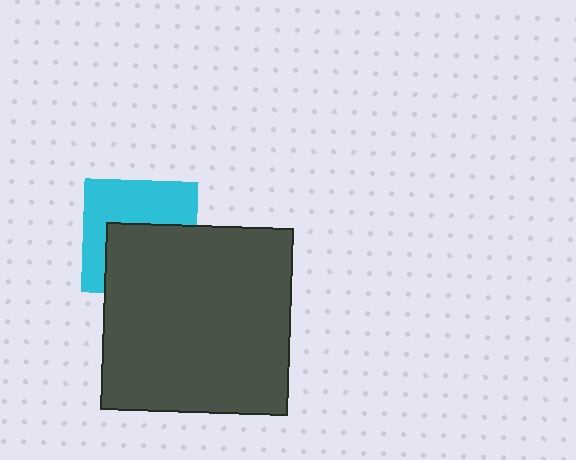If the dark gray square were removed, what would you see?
You would see the complete cyan square.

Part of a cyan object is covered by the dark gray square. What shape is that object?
It is a square.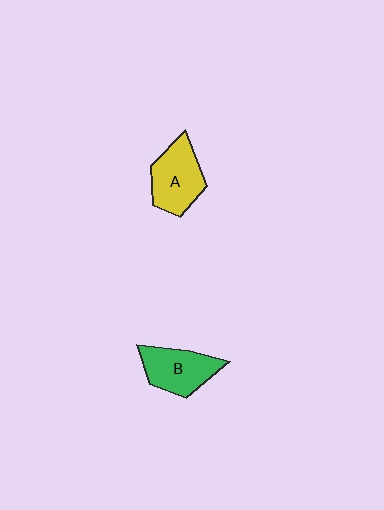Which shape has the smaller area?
Shape B (green).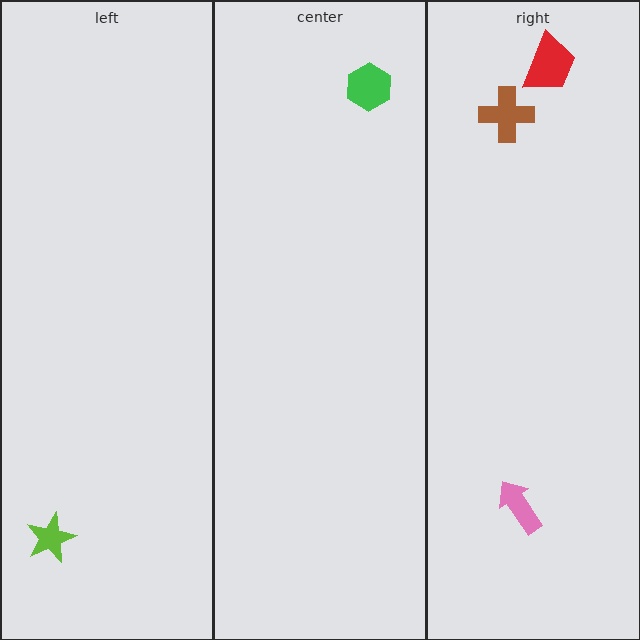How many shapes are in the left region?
1.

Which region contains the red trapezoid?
The right region.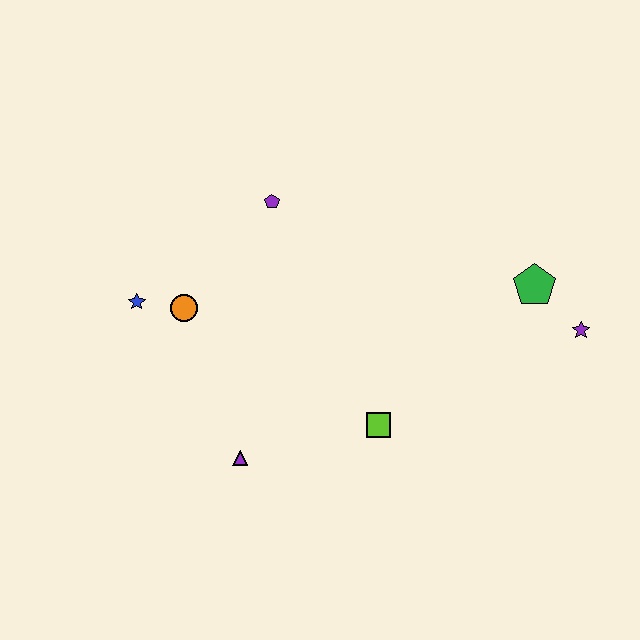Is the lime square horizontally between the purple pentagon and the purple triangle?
No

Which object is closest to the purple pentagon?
The orange circle is closest to the purple pentagon.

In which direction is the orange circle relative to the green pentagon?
The orange circle is to the left of the green pentagon.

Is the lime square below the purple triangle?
No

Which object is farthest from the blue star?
The purple star is farthest from the blue star.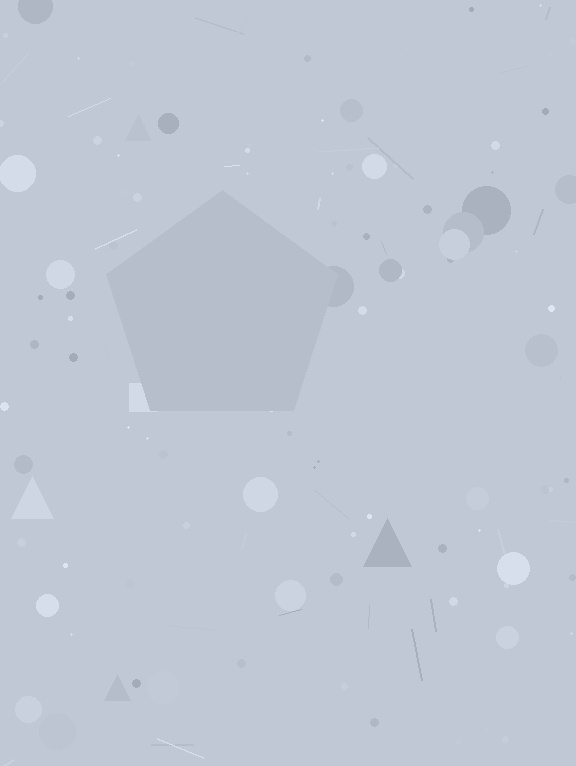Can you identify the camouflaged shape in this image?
The camouflaged shape is a pentagon.